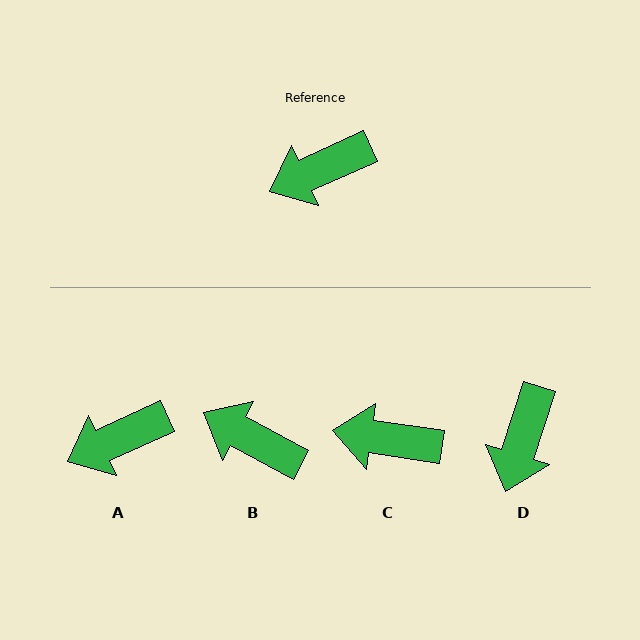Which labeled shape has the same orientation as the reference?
A.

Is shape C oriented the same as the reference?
No, it is off by about 33 degrees.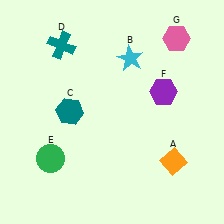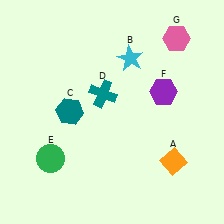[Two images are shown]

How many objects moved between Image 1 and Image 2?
1 object moved between the two images.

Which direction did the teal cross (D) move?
The teal cross (D) moved down.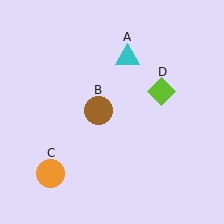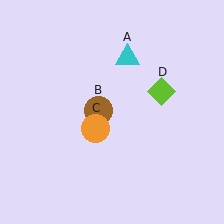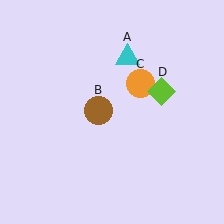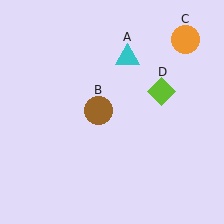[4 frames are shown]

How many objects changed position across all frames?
1 object changed position: orange circle (object C).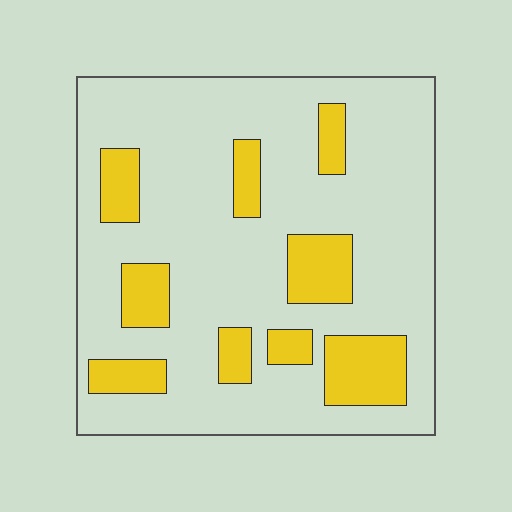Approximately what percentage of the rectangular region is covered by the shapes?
Approximately 20%.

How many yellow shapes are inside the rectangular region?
9.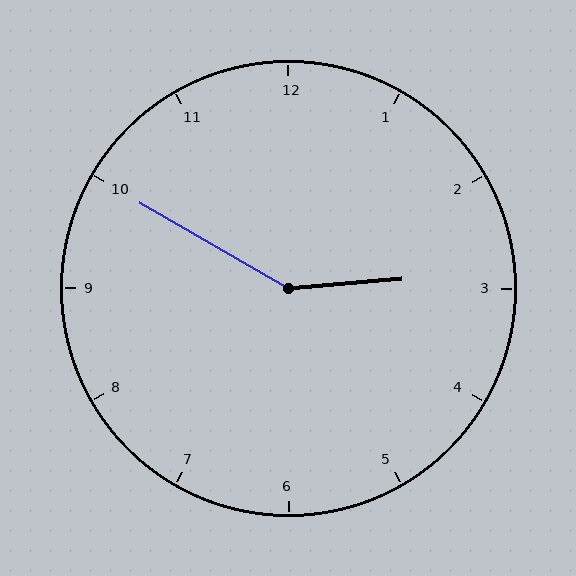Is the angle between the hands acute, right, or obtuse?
It is obtuse.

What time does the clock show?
2:50.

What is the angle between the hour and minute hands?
Approximately 145 degrees.